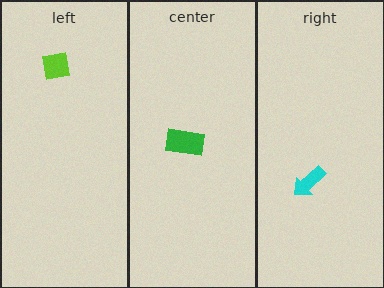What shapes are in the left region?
The lime square.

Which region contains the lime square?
The left region.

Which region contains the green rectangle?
The center region.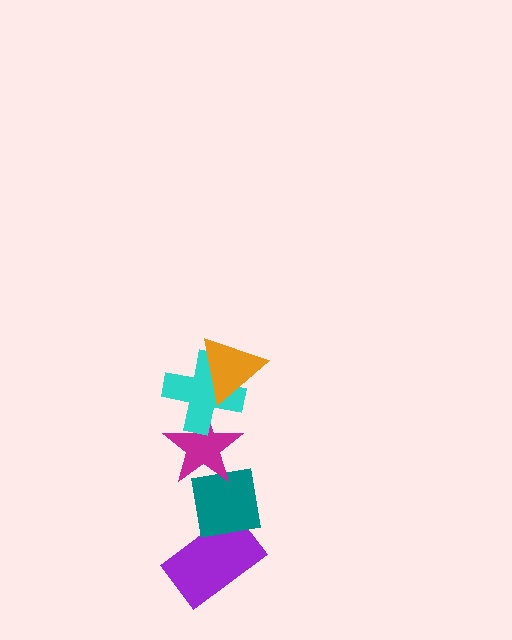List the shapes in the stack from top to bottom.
From top to bottom: the orange triangle, the cyan cross, the magenta star, the teal square, the purple rectangle.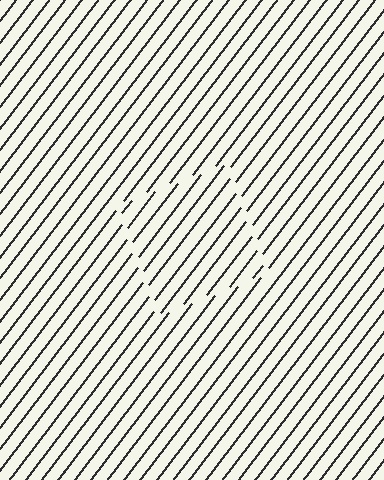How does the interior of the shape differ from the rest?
The interior of the shape contains the same grating, shifted by half a period — the contour is defined by the phase discontinuity where line-ends from the inner and outer gratings abut.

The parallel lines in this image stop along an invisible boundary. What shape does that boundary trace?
An illusory square. The interior of the shape contains the same grating, shifted by half a period — the contour is defined by the phase discontinuity where line-ends from the inner and outer gratings abut.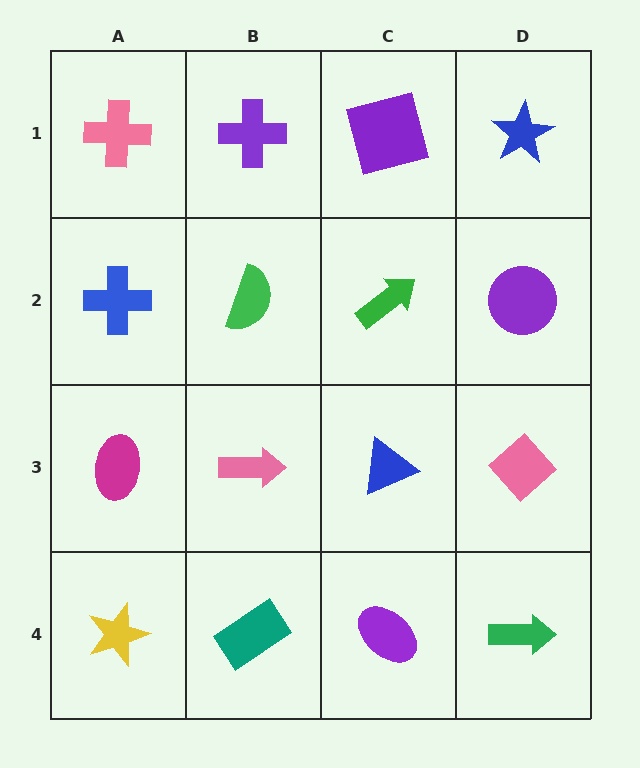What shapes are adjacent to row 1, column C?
A green arrow (row 2, column C), a purple cross (row 1, column B), a blue star (row 1, column D).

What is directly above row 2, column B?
A purple cross.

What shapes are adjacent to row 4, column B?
A pink arrow (row 3, column B), a yellow star (row 4, column A), a purple ellipse (row 4, column C).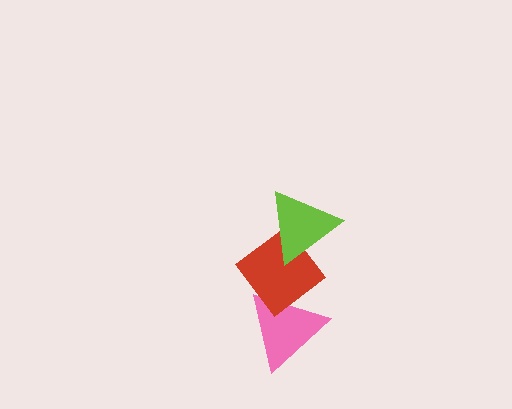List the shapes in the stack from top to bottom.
From top to bottom: the lime triangle, the red diamond, the pink triangle.